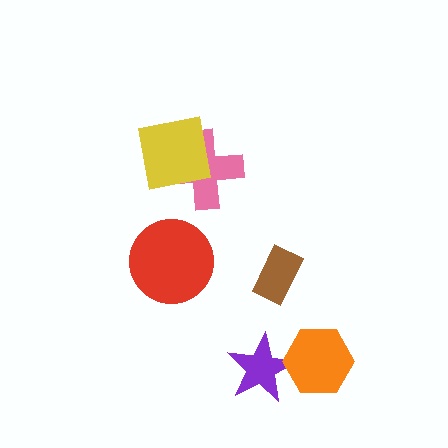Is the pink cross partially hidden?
Yes, it is partially covered by another shape.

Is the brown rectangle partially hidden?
No, no other shape covers it.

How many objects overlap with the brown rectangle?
0 objects overlap with the brown rectangle.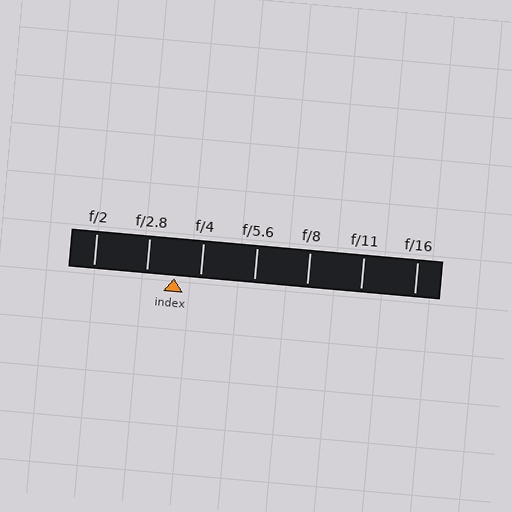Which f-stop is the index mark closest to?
The index mark is closest to f/4.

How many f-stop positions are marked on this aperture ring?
There are 7 f-stop positions marked.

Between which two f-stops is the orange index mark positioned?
The index mark is between f/2.8 and f/4.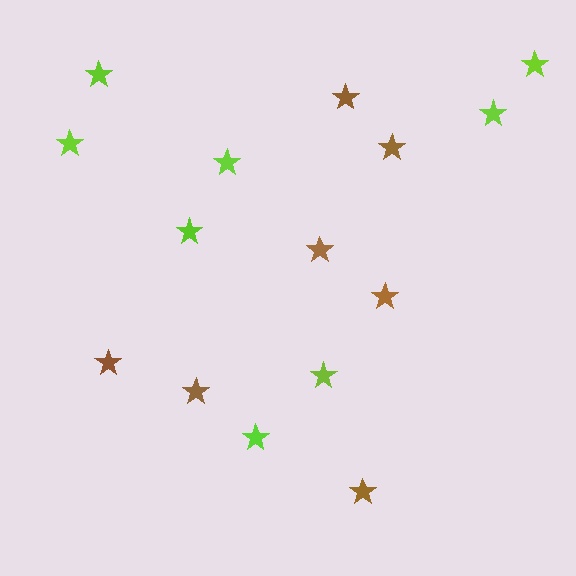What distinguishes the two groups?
There are 2 groups: one group of brown stars (7) and one group of lime stars (8).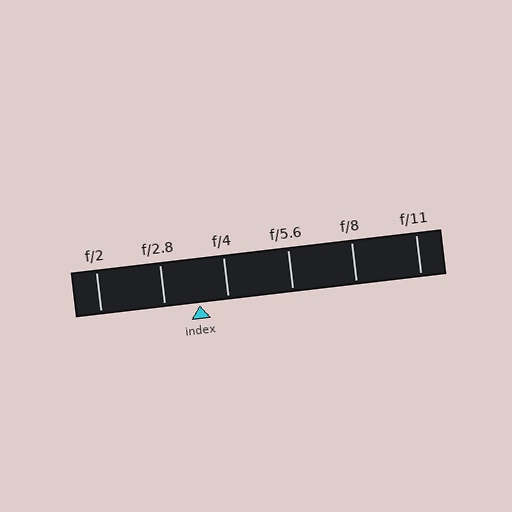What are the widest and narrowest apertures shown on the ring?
The widest aperture shown is f/2 and the narrowest is f/11.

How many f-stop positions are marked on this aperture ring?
There are 6 f-stop positions marked.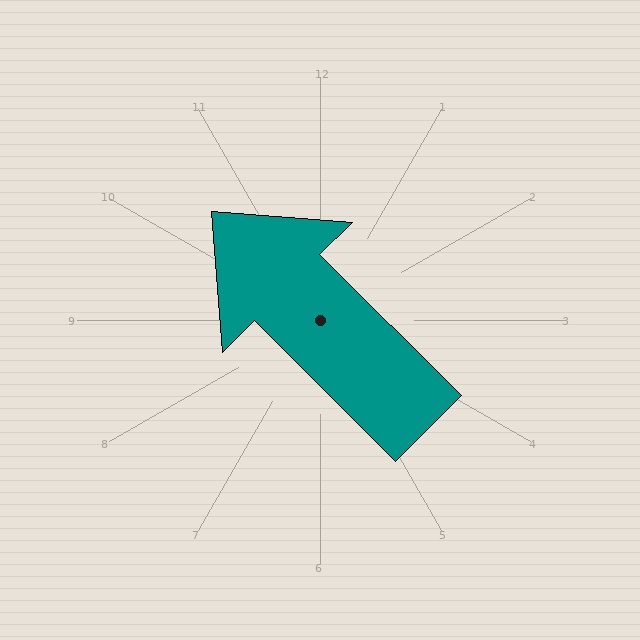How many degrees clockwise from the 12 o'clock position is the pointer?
Approximately 315 degrees.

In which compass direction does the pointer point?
Northwest.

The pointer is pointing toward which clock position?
Roughly 10 o'clock.